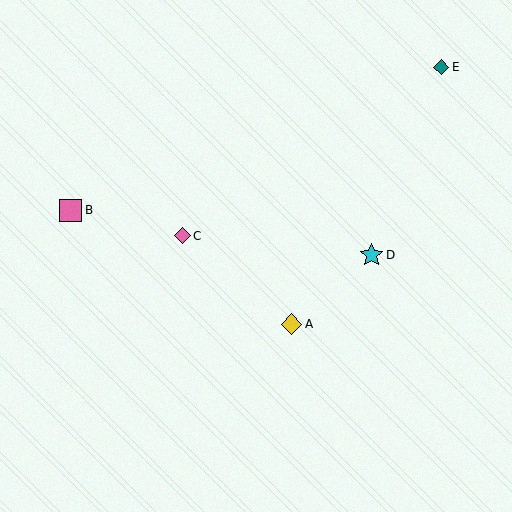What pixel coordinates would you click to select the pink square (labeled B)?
Click at (71, 210) to select the pink square B.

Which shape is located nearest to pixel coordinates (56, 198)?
The pink square (labeled B) at (71, 210) is nearest to that location.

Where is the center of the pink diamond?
The center of the pink diamond is at (182, 236).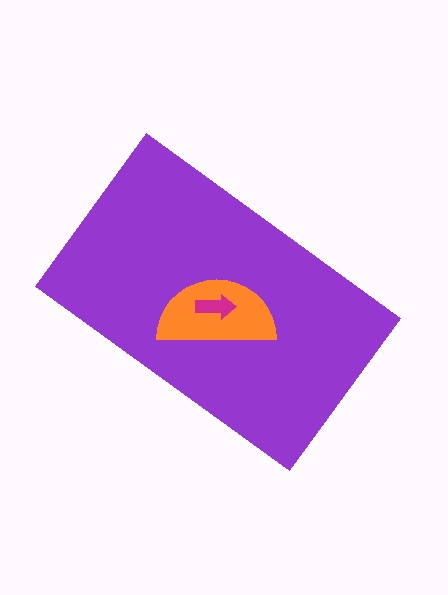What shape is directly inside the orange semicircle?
The magenta arrow.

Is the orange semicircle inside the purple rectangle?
Yes.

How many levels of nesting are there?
3.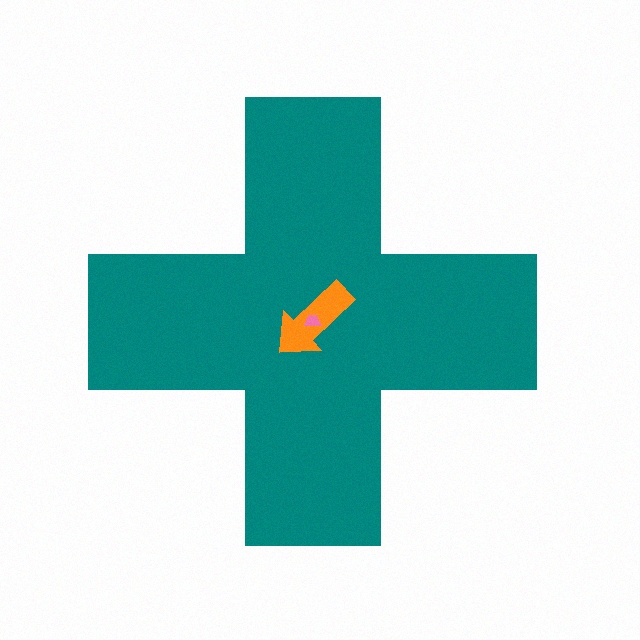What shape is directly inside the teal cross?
The orange arrow.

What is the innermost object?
The pink trapezoid.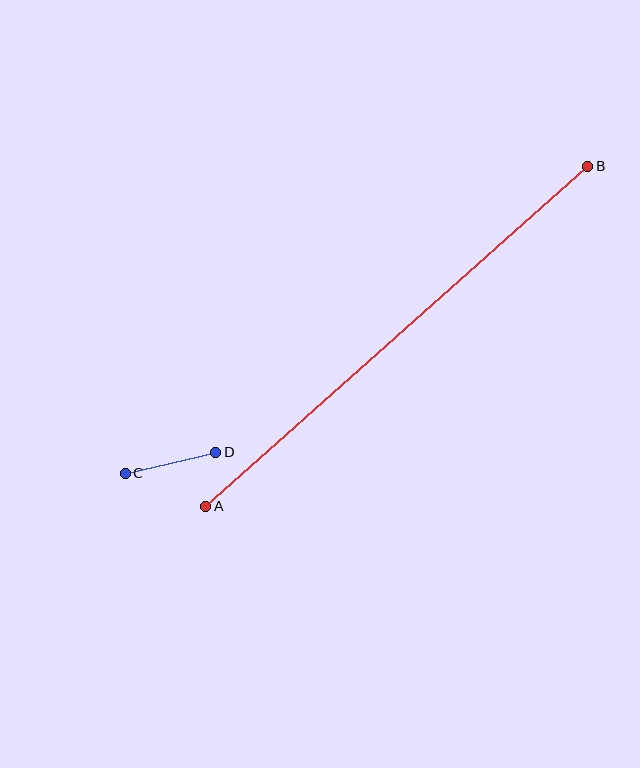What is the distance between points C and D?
The distance is approximately 93 pixels.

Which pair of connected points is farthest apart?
Points A and B are farthest apart.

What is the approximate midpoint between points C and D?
The midpoint is at approximately (171, 463) pixels.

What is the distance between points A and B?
The distance is approximately 511 pixels.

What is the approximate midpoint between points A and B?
The midpoint is at approximately (397, 336) pixels.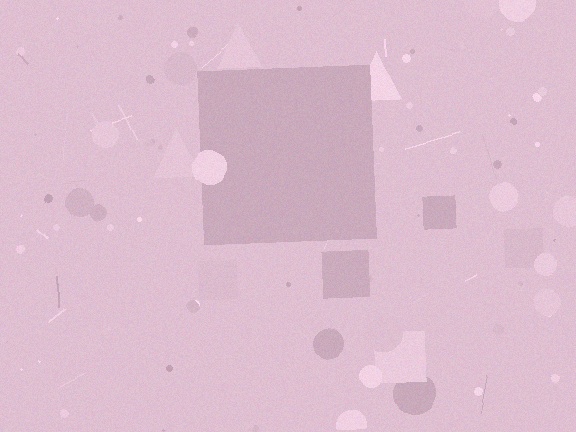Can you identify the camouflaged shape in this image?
The camouflaged shape is a square.